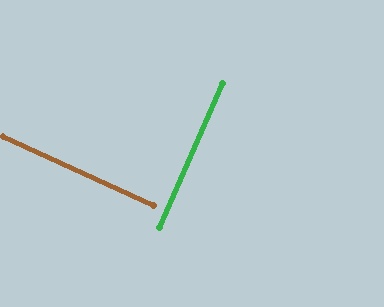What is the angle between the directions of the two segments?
Approximately 89 degrees.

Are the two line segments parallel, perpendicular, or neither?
Perpendicular — they meet at approximately 89°.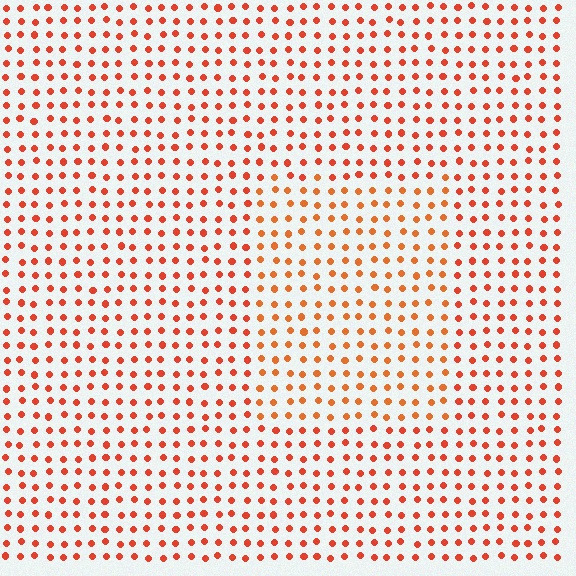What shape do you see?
I see a rectangle.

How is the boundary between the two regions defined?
The boundary is defined purely by a slight shift in hue (about 16 degrees). Spacing, size, and orientation are identical on both sides.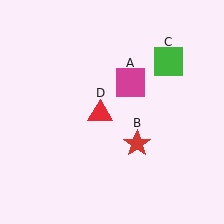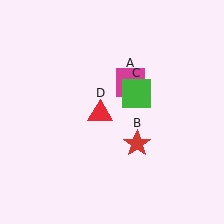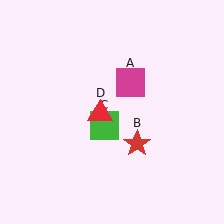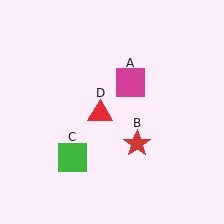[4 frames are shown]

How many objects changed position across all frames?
1 object changed position: green square (object C).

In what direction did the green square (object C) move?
The green square (object C) moved down and to the left.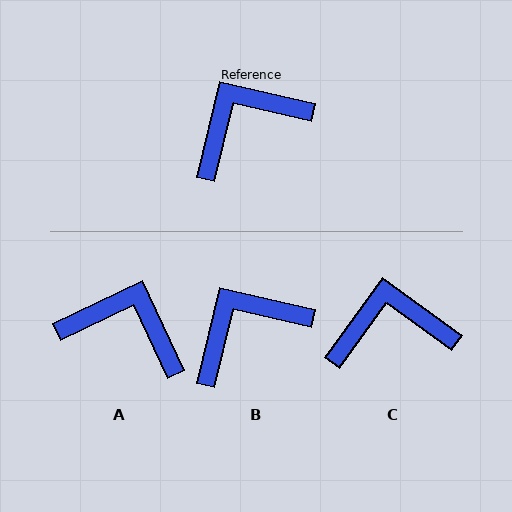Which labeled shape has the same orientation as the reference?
B.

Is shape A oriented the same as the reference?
No, it is off by about 52 degrees.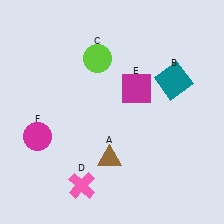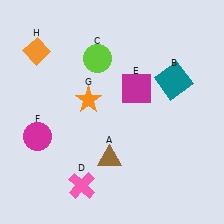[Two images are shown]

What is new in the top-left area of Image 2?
An orange diamond (H) was added in the top-left area of Image 2.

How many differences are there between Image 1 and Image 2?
There are 2 differences between the two images.